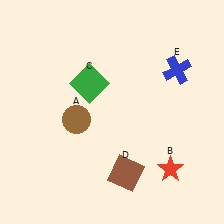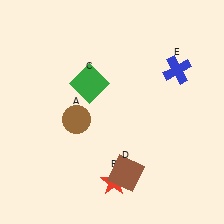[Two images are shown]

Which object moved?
The red star (B) moved left.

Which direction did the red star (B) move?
The red star (B) moved left.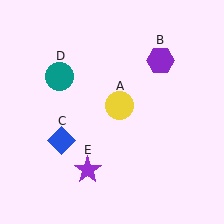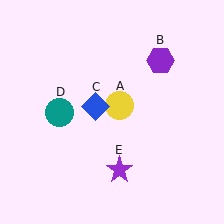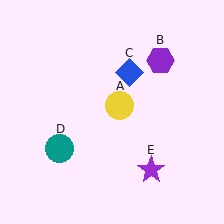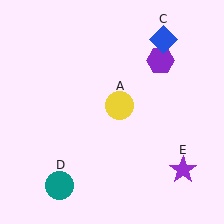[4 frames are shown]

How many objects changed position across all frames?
3 objects changed position: blue diamond (object C), teal circle (object D), purple star (object E).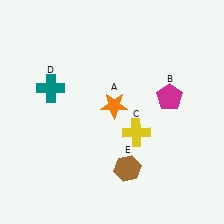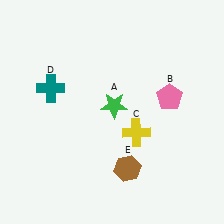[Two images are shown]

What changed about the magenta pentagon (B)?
In Image 1, B is magenta. In Image 2, it changed to pink.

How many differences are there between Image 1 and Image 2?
There are 2 differences between the two images.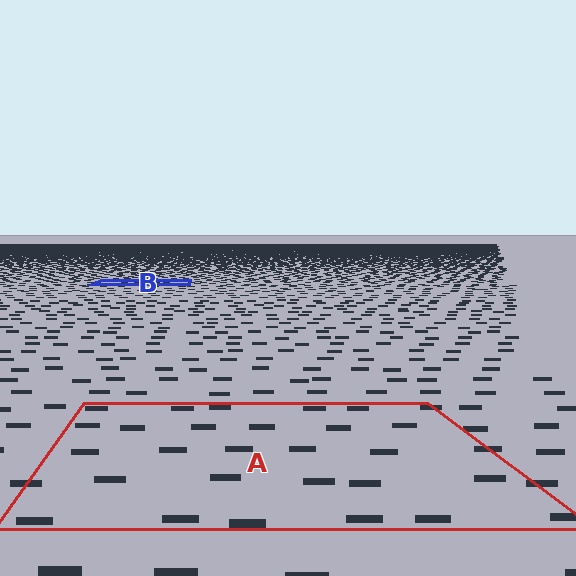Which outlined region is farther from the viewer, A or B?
Region B is farther from the viewer — the texture elements inside it appear smaller and more densely packed.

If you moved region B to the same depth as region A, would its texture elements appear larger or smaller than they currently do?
They would appear larger. At a closer depth, the same texture elements are projected at a bigger on-screen size.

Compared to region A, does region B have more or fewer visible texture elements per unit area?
Region B has more texture elements per unit area — they are packed more densely because it is farther away.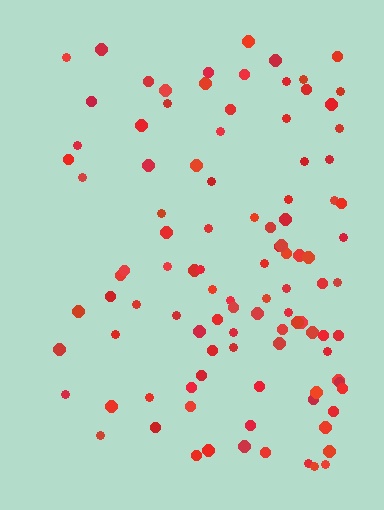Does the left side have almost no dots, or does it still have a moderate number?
Still a moderate number, just noticeably fewer than the right.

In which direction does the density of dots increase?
From left to right, with the right side densest.